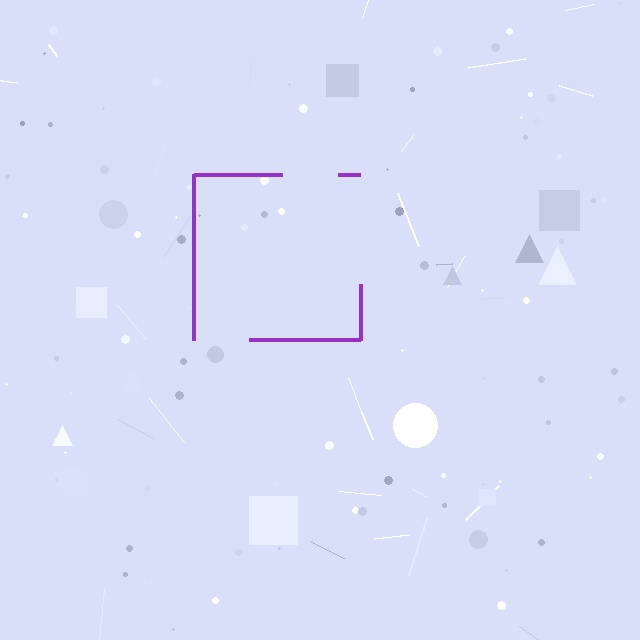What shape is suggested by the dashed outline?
The dashed outline suggests a square.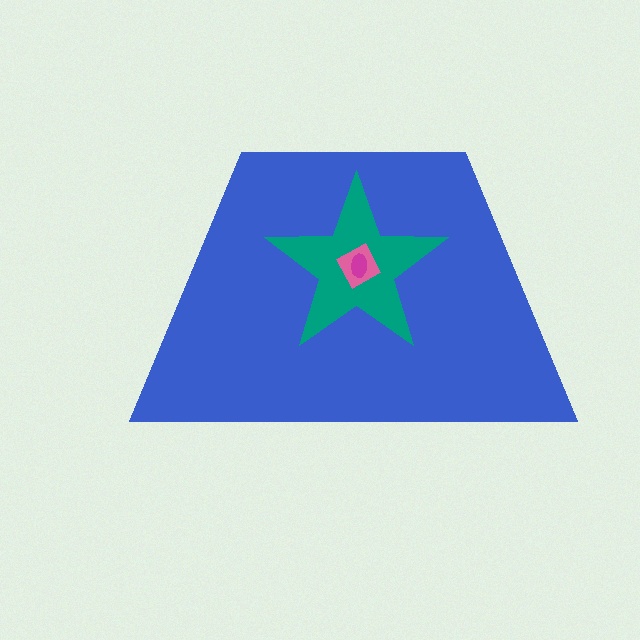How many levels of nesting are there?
4.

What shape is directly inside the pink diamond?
The magenta ellipse.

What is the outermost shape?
The blue trapezoid.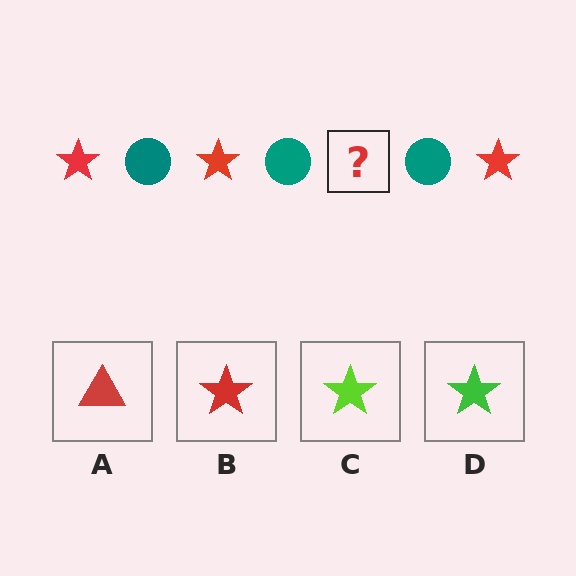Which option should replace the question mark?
Option B.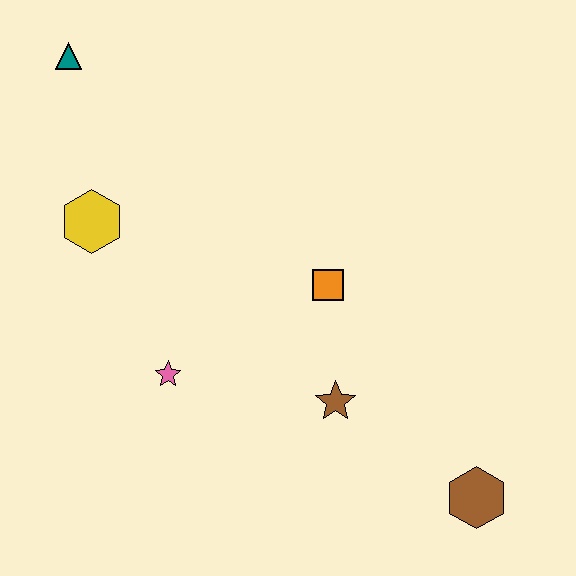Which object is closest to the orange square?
The brown star is closest to the orange square.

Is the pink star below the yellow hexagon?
Yes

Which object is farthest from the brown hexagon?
The teal triangle is farthest from the brown hexagon.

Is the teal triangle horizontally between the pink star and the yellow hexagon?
No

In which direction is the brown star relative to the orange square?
The brown star is below the orange square.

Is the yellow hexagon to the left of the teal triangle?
No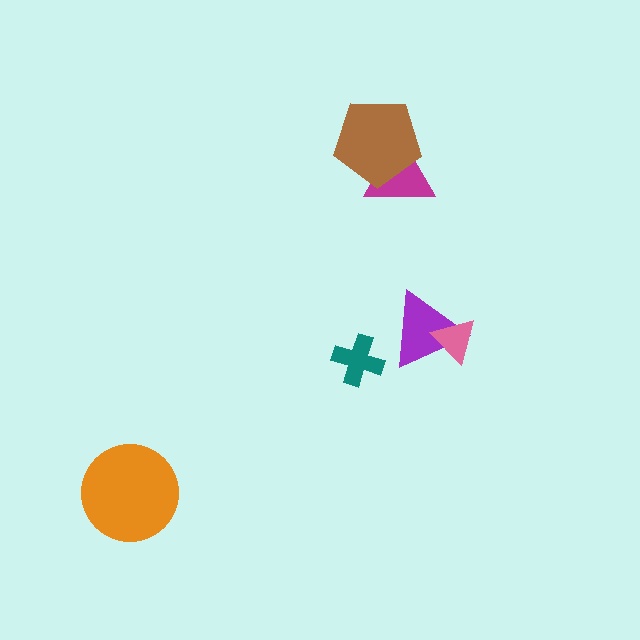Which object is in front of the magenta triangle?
The brown pentagon is in front of the magenta triangle.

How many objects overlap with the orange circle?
0 objects overlap with the orange circle.